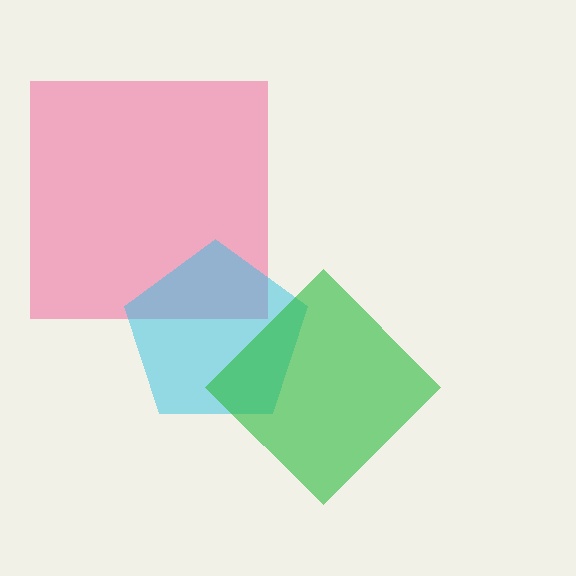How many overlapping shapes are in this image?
There are 3 overlapping shapes in the image.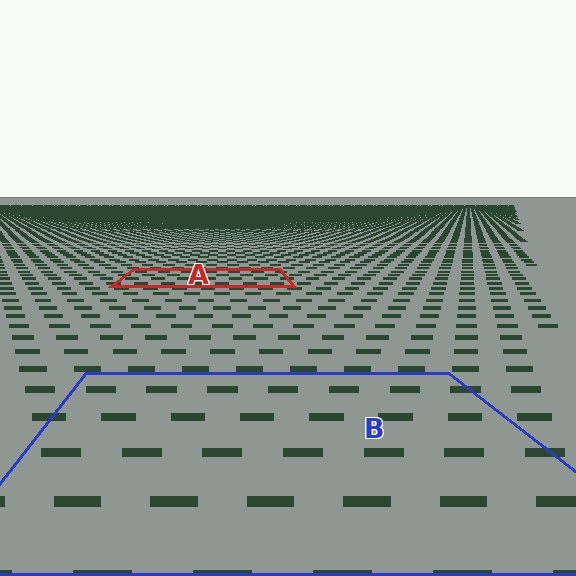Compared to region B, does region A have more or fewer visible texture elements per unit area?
Region A has more texture elements per unit area — they are packed more densely because it is farther away.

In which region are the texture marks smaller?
The texture marks are smaller in region A, because it is farther away.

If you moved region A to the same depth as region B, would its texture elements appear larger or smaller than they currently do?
They would appear larger. At a closer depth, the same texture elements are projected at a bigger on-screen size.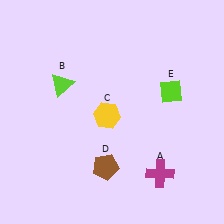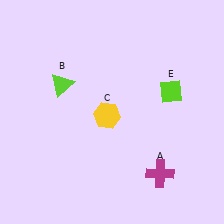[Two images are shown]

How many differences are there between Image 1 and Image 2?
There is 1 difference between the two images.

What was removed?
The brown pentagon (D) was removed in Image 2.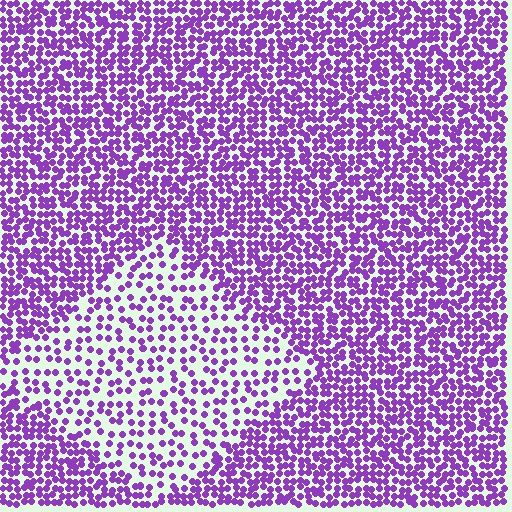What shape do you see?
I see a diamond.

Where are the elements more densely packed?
The elements are more densely packed outside the diamond boundary.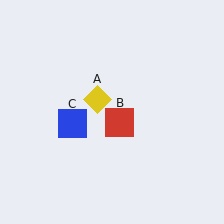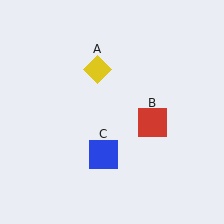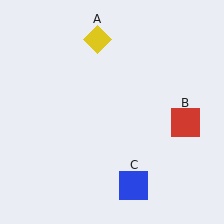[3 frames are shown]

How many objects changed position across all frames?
3 objects changed position: yellow diamond (object A), red square (object B), blue square (object C).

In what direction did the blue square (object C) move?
The blue square (object C) moved down and to the right.